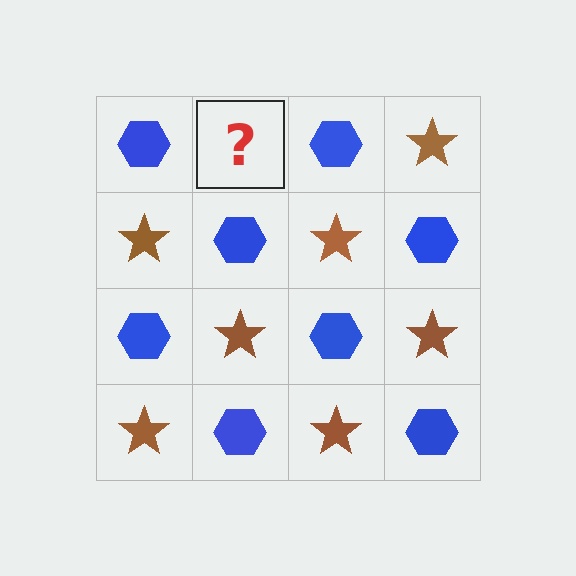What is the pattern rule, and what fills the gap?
The rule is that it alternates blue hexagon and brown star in a checkerboard pattern. The gap should be filled with a brown star.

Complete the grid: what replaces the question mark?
The question mark should be replaced with a brown star.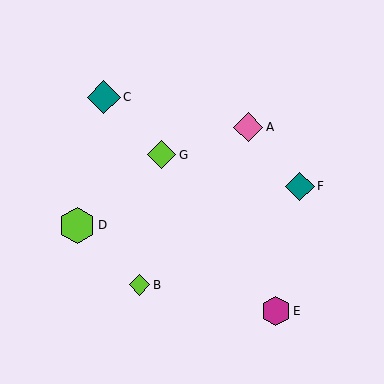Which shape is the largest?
The lime hexagon (labeled D) is the largest.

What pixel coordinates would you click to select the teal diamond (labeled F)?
Click at (300, 186) to select the teal diamond F.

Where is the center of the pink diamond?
The center of the pink diamond is at (248, 127).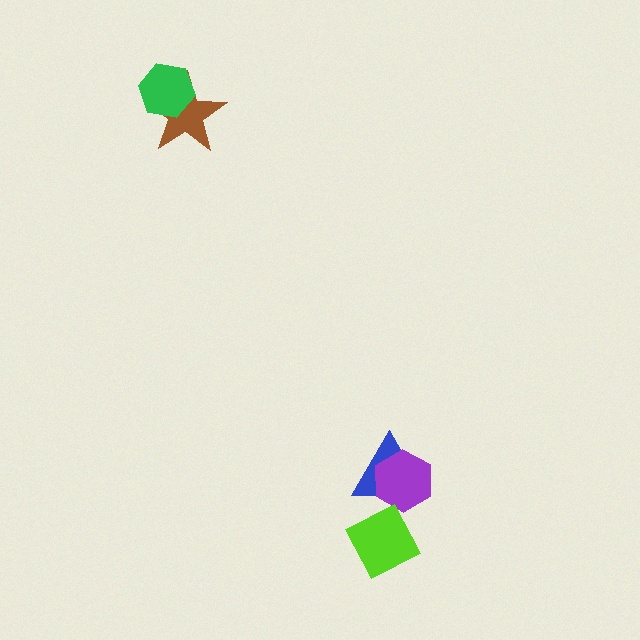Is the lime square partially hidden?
No, no other shape covers it.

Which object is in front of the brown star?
The green hexagon is in front of the brown star.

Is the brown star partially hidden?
Yes, it is partially covered by another shape.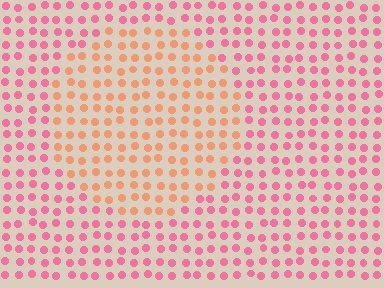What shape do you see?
I see a circle.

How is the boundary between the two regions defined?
The boundary is defined purely by a slight shift in hue (about 39 degrees). Spacing, size, and orientation are identical on both sides.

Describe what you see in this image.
The image is filled with small pink elements in a uniform arrangement. A circle-shaped region is visible where the elements are tinted to a slightly different hue, forming a subtle color boundary.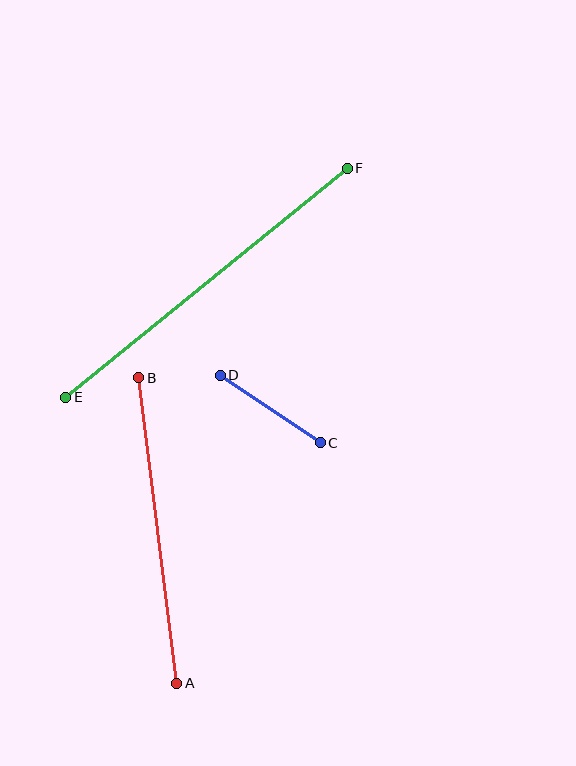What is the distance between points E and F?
The distance is approximately 363 pixels.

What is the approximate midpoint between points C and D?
The midpoint is at approximately (270, 409) pixels.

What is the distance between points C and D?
The distance is approximately 121 pixels.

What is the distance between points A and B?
The distance is approximately 308 pixels.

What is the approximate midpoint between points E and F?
The midpoint is at approximately (206, 283) pixels.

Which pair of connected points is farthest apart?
Points E and F are farthest apart.